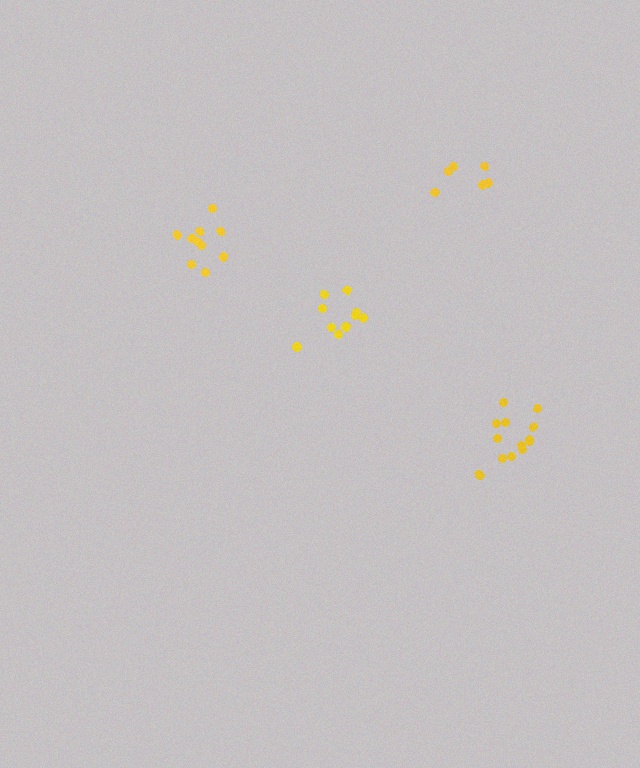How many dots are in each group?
Group 1: 10 dots, Group 2: 10 dots, Group 3: 13 dots, Group 4: 7 dots (40 total).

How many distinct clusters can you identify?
There are 4 distinct clusters.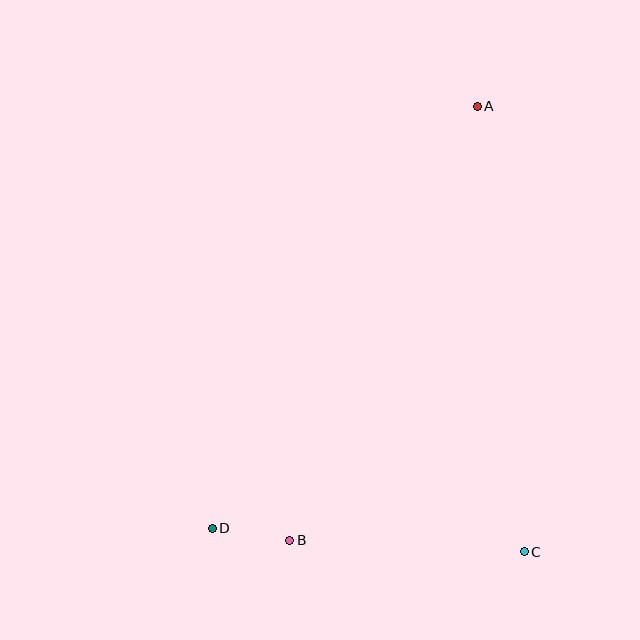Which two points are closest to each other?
Points B and D are closest to each other.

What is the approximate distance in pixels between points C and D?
The distance between C and D is approximately 313 pixels.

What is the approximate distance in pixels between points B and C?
The distance between B and C is approximately 235 pixels.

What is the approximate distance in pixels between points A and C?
The distance between A and C is approximately 448 pixels.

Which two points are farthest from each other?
Points A and D are farthest from each other.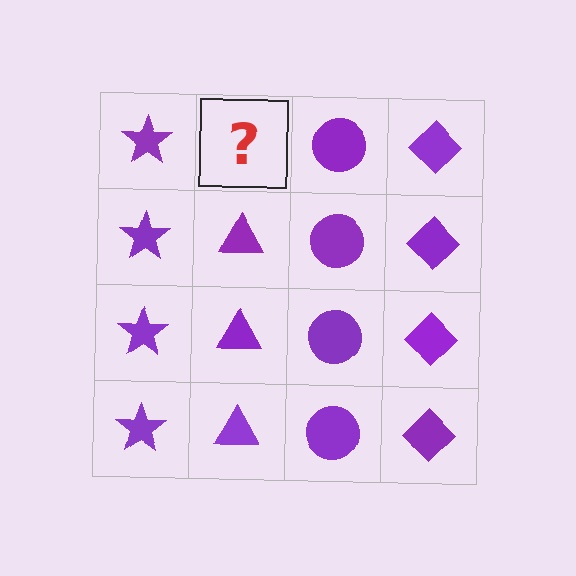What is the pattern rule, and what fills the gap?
The rule is that each column has a consistent shape. The gap should be filled with a purple triangle.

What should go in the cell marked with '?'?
The missing cell should contain a purple triangle.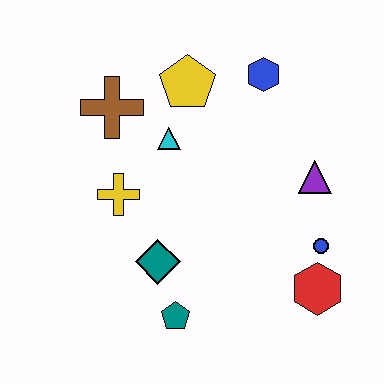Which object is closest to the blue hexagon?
The yellow pentagon is closest to the blue hexagon.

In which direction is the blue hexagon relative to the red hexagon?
The blue hexagon is above the red hexagon.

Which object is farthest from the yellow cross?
The red hexagon is farthest from the yellow cross.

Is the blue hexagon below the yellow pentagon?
No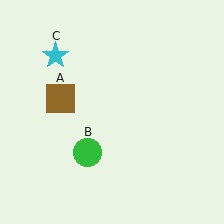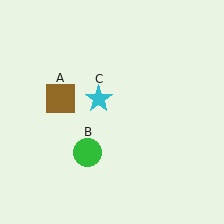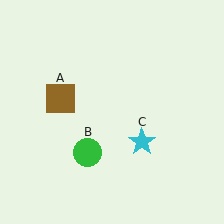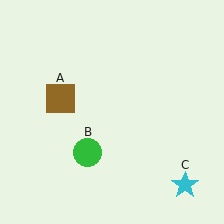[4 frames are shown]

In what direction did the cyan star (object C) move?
The cyan star (object C) moved down and to the right.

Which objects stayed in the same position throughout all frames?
Brown square (object A) and green circle (object B) remained stationary.